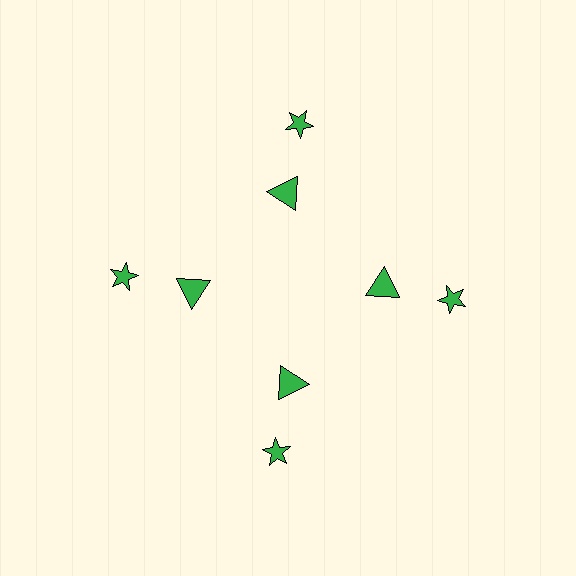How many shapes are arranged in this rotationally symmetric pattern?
There are 8 shapes, arranged in 4 groups of 2.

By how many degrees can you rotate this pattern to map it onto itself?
The pattern maps onto itself every 90 degrees of rotation.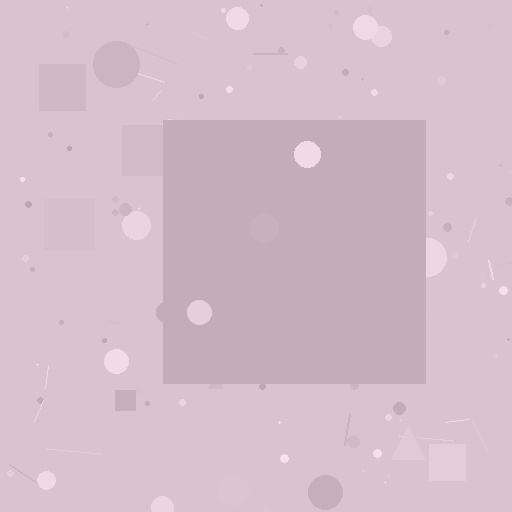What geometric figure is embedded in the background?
A square is embedded in the background.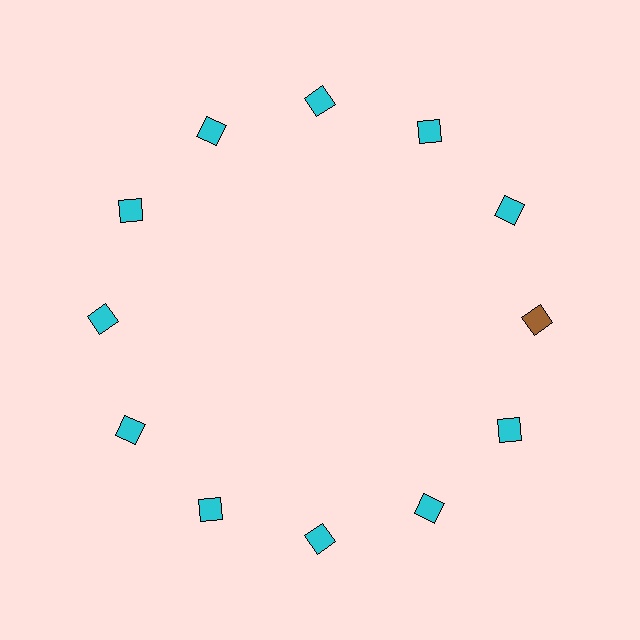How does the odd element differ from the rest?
It has a different color: brown instead of cyan.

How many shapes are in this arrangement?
There are 12 shapes arranged in a ring pattern.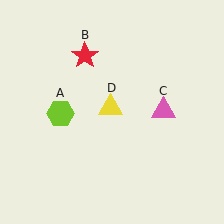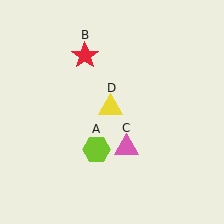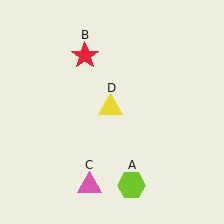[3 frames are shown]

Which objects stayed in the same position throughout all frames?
Red star (object B) and yellow triangle (object D) remained stationary.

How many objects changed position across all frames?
2 objects changed position: lime hexagon (object A), pink triangle (object C).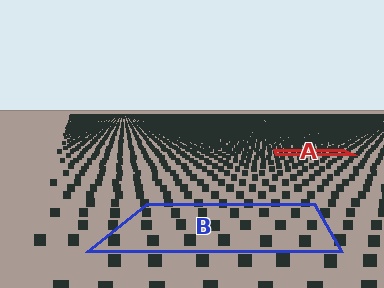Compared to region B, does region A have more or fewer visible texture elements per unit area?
Region A has more texture elements per unit area — they are packed more densely because it is farther away.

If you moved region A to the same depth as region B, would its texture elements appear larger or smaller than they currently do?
They would appear larger. At a closer depth, the same texture elements are projected at a bigger on-screen size.